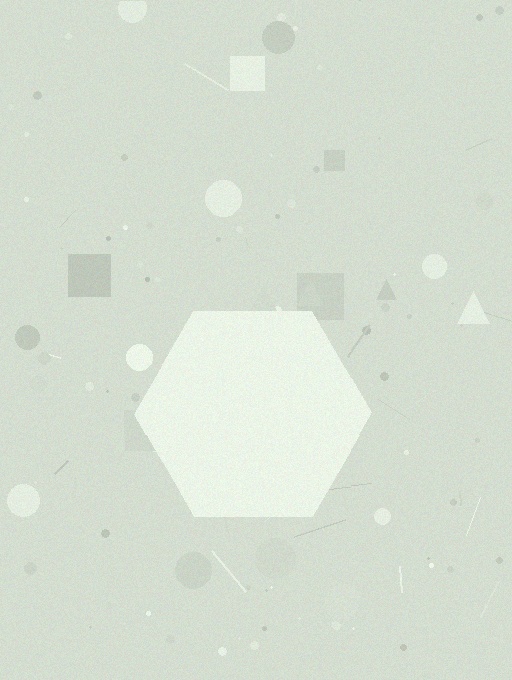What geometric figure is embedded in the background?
A hexagon is embedded in the background.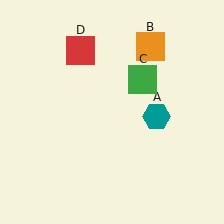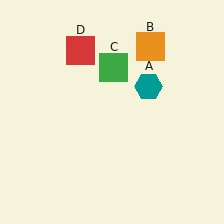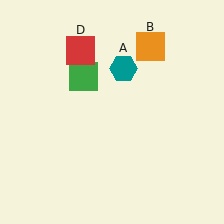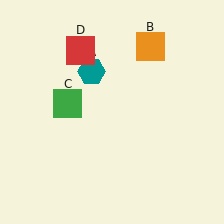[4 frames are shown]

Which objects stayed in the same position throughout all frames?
Orange square (object B) and red square (object D) remained stationary.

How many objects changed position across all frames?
2 objects changed position: teal hexagon (object A), green square (object C).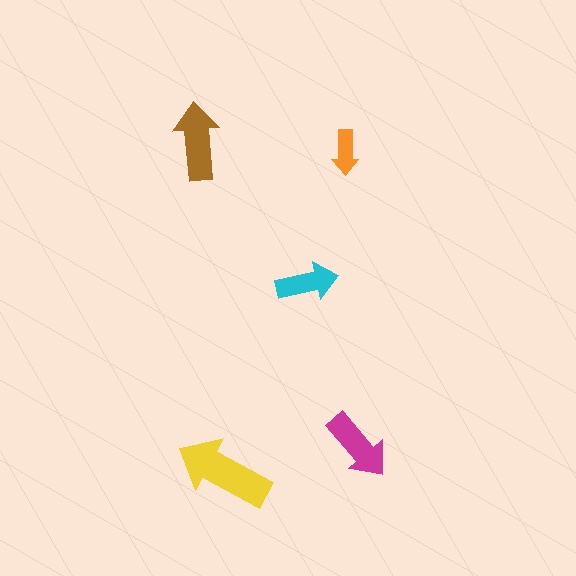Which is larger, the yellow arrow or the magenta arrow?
The yellow one.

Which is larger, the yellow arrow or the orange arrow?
The yellow one.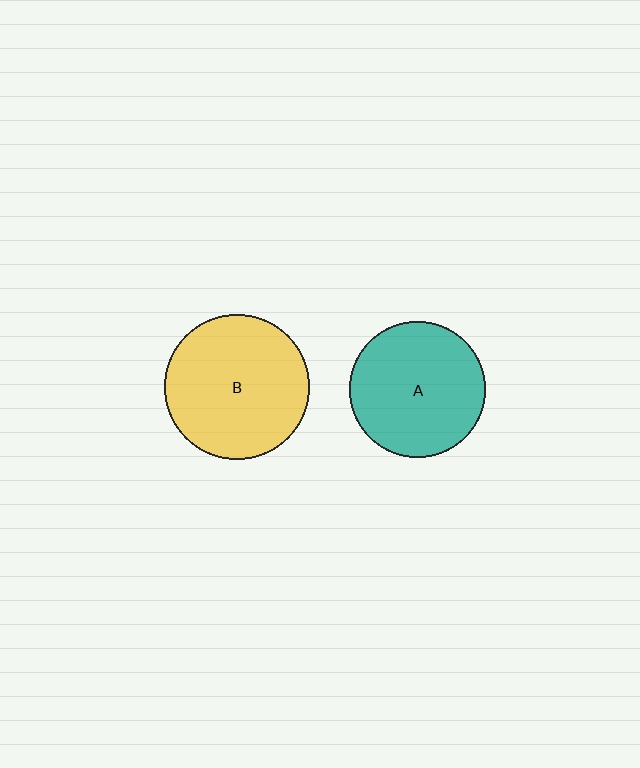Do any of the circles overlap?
No, none of the circles overlap.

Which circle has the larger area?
Circle B (yellow).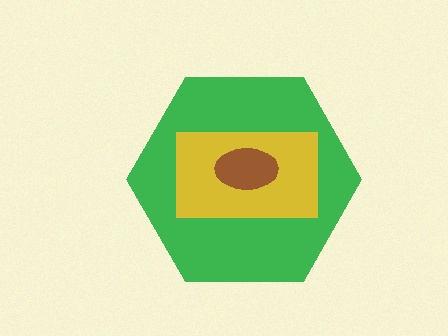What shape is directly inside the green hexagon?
The yellow rectangle.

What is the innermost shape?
The brown ellipse.